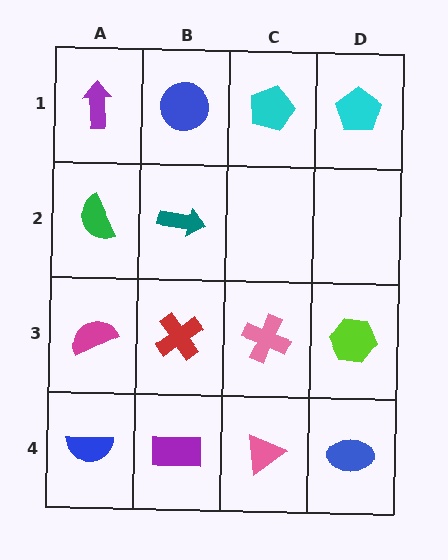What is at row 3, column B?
A red cross.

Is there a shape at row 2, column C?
No, that cell is empty.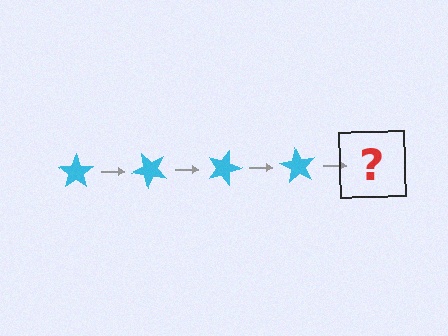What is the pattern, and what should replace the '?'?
The pattern is that the star rotates 45 degrees each step. The '?' should be a cyan star rotated 180 degrees.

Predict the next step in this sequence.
The next step is a cyan star rotated 180 degrees.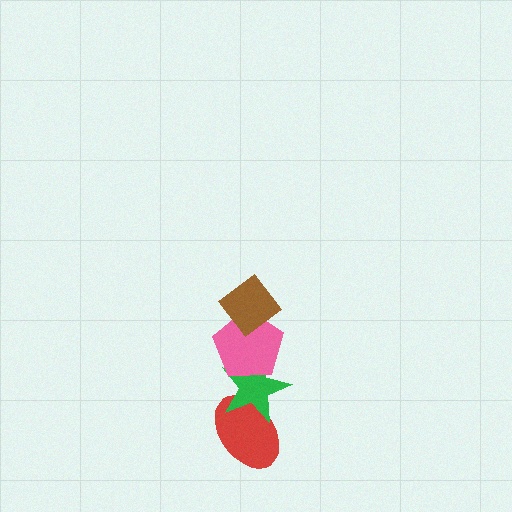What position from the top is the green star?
The green star is 3rd from the top.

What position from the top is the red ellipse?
The red ellipse is 4th from the top.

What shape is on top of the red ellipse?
The green star is on top of the red ellipse.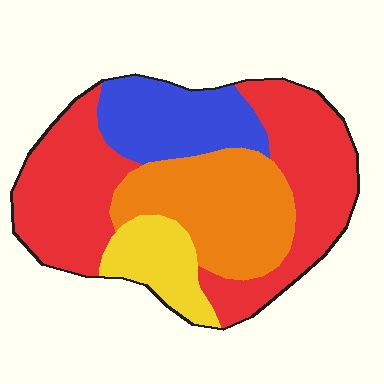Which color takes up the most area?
Red, at roughly 45%.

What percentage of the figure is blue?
Blue covers about 15% of the figure.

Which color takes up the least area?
Yellow, at roughly 10%.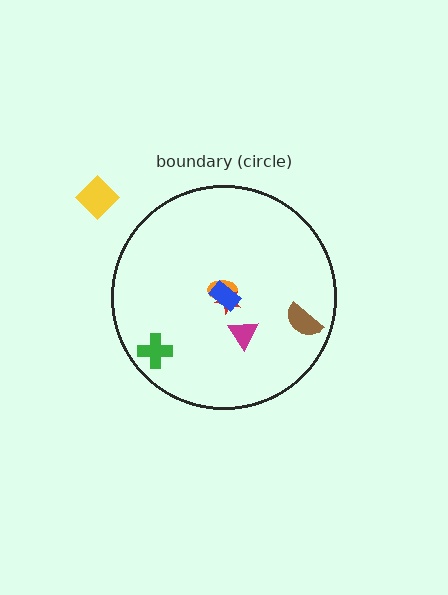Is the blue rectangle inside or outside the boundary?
Inside.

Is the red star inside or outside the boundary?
Inside.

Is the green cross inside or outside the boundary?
Inside.